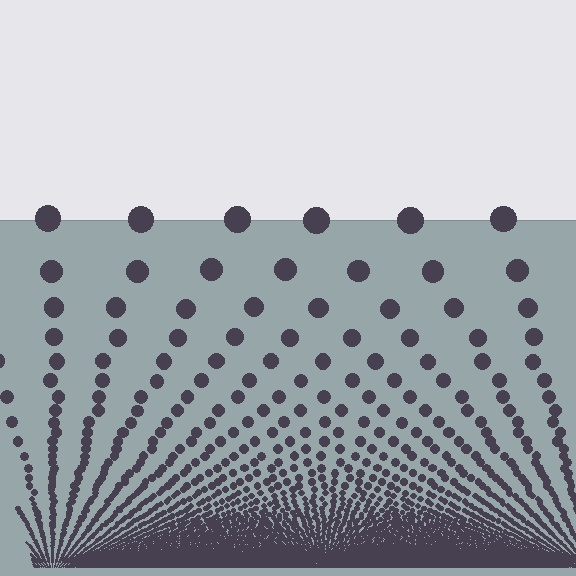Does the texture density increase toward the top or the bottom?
Density increases toward the bottom.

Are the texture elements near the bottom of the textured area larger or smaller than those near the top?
Smaller. The gradient is inverted — elements near the bottom are smaller and denser.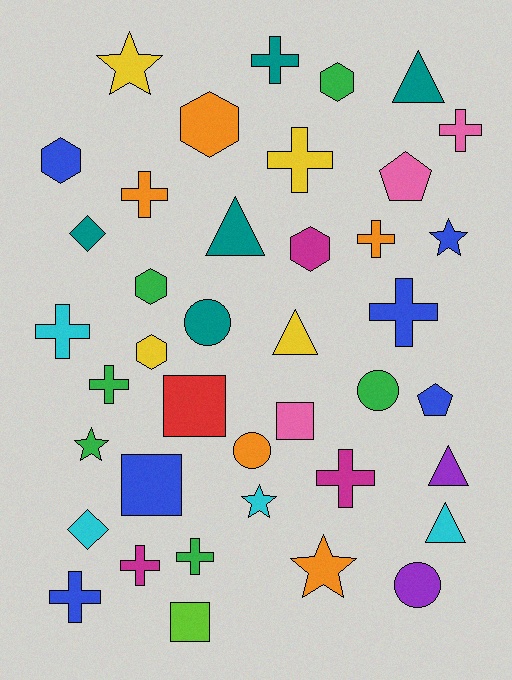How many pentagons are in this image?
There are 2 pentagons.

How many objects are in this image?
There are 40 objects.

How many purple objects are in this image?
There are 2 purple objects.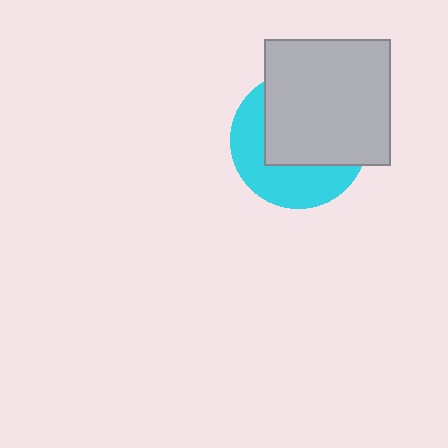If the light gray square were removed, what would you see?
You would see the complete cyan circle.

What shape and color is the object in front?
The object in front is a light gray square.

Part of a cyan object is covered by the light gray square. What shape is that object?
It is a circle.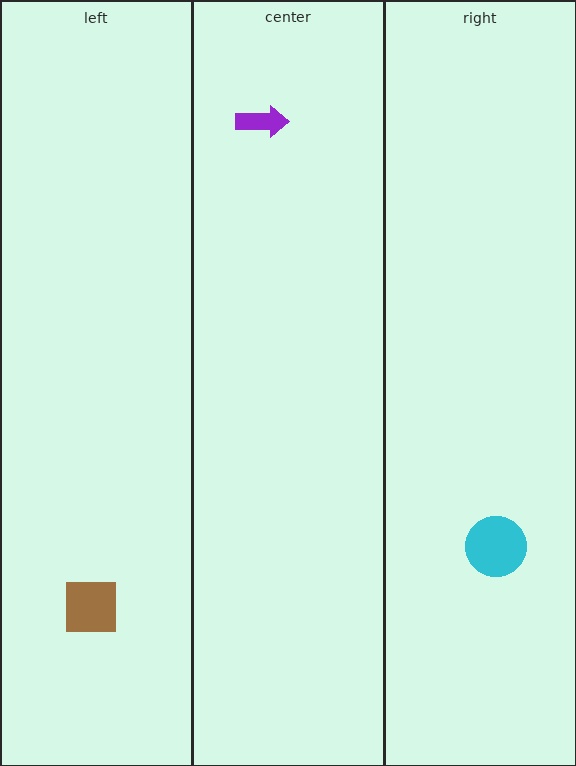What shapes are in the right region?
The cyan circle.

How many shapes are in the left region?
1.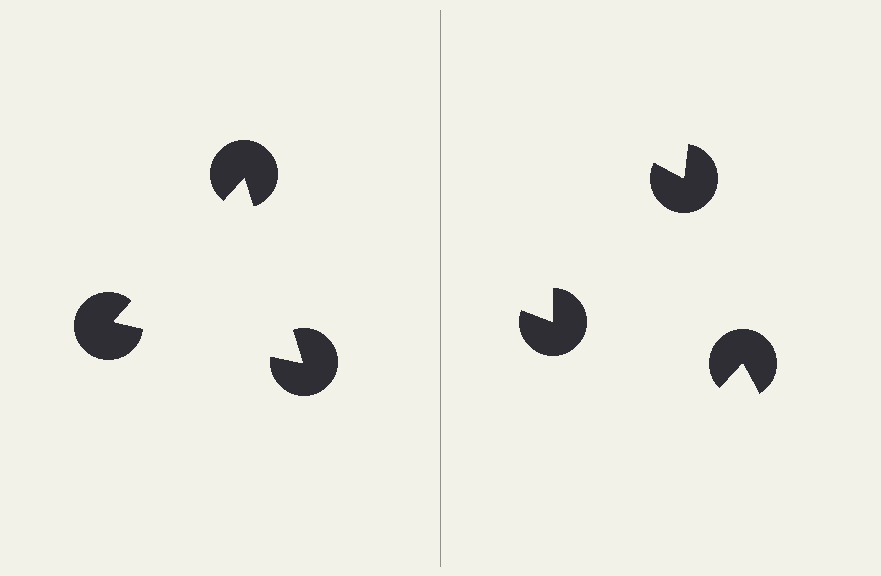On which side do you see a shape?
An illusory triangle appears on the left side. On the right side the wedge cuts are rotated, so no coherent shape forms.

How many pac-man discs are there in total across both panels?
6 — 3 on each side.